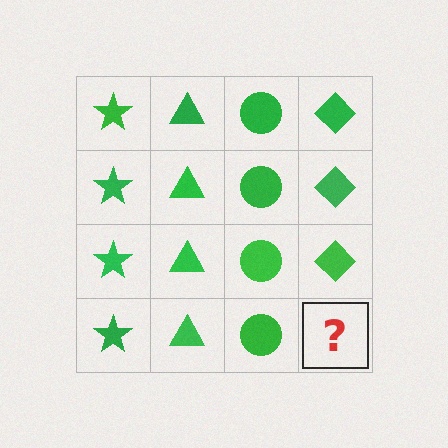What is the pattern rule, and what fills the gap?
The rule is that each column has a consistent shape. The gap should be filled with a green diamond.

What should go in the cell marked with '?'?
The missing cell should contain a green diamond.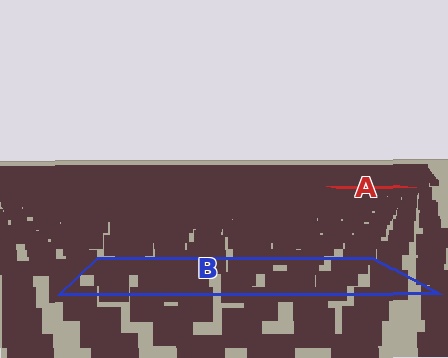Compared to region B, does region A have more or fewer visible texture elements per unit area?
Region A has more texture elements per unit area — they are packed more densely because it is farther away.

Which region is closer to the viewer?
Region B is closer. The texture elements there are larger and more spread out.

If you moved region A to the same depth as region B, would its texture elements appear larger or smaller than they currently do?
They would appear larger. At a closer depth, the same texture elements are projected at a bigger on-screen size.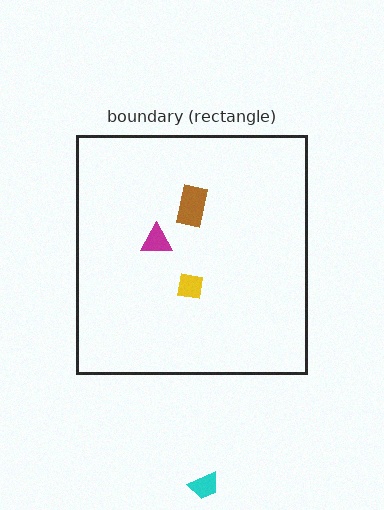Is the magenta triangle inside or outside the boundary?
Inside.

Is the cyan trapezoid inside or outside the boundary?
Outside.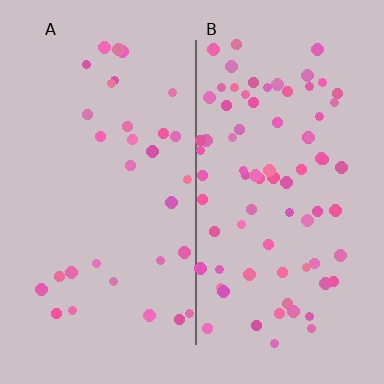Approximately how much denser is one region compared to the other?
Approximately 2.5× — region B over region A.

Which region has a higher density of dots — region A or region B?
B (the right).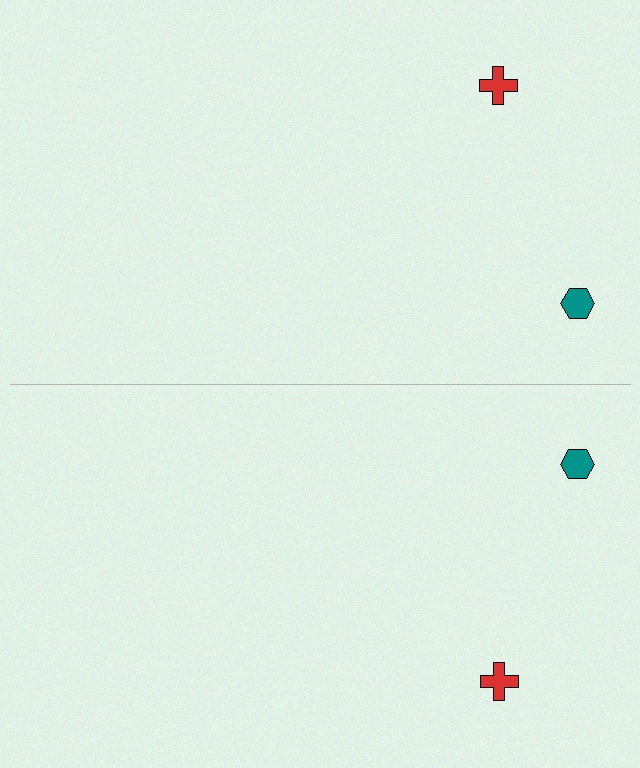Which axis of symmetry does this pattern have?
The pattern has a horizontal axis of symmetry running through the center of the image.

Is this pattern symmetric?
Yes, this pattern has bilateral (reflection) symmetry.